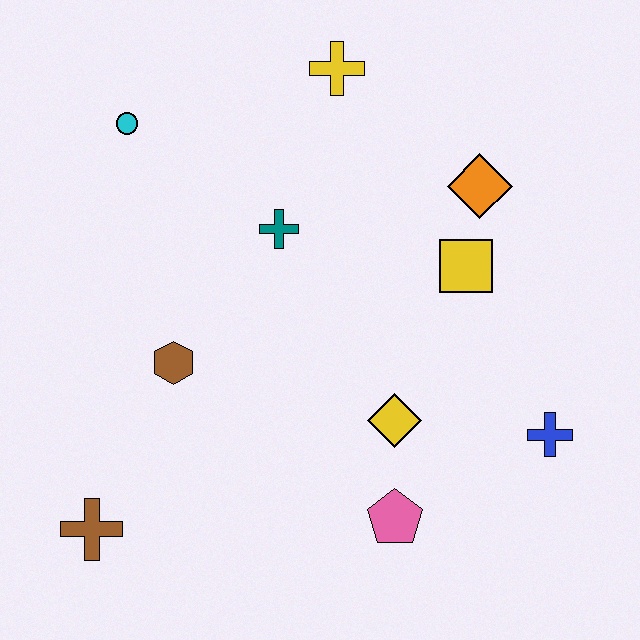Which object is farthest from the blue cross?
The cyan circle is farthest from the blue cross.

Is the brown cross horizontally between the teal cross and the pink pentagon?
No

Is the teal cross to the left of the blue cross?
Yes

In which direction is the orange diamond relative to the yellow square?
The orange diamond is above the yellow square.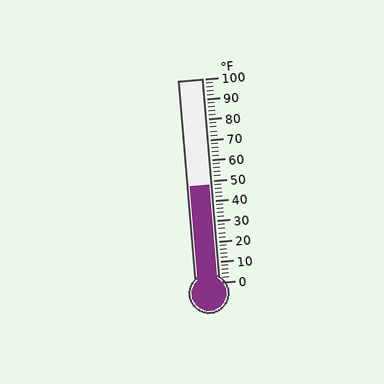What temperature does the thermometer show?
The thermometer shows approximately 48°F.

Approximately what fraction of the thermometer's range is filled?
The thermometer is filled to approximately 50% of its range.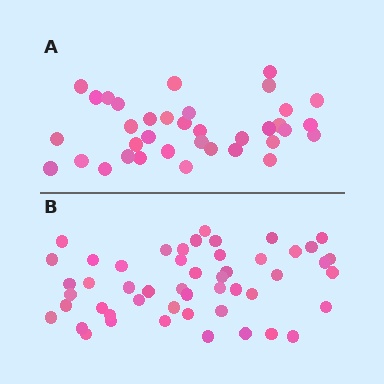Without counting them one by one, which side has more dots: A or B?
Region B (the bottom region) has more dots.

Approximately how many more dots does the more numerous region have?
Region B has approximately 15 more dots than region A.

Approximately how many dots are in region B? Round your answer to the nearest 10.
About 50 dots.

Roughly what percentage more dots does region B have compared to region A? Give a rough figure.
About 40% more.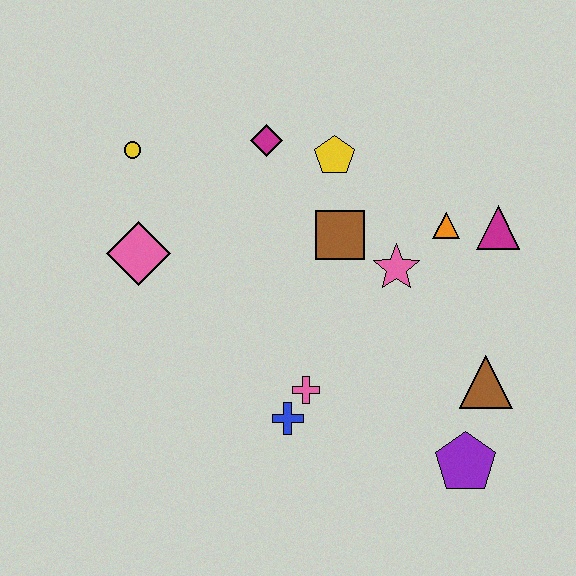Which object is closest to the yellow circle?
The pink diamond is closest to the yellow circle.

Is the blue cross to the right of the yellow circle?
Yes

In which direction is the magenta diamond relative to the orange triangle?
The magenta diamond is to the left of the orange triangle.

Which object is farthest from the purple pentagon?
The yellow circle is farthest from the purple pentagon.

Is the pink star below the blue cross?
No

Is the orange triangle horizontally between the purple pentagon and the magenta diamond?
Yes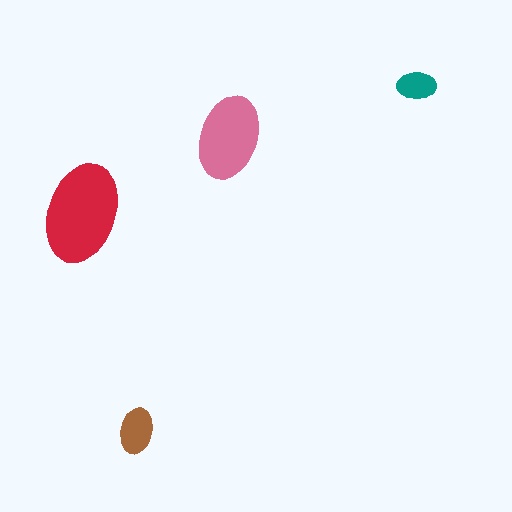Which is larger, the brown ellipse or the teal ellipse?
The brown one.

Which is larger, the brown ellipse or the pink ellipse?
The pink one.